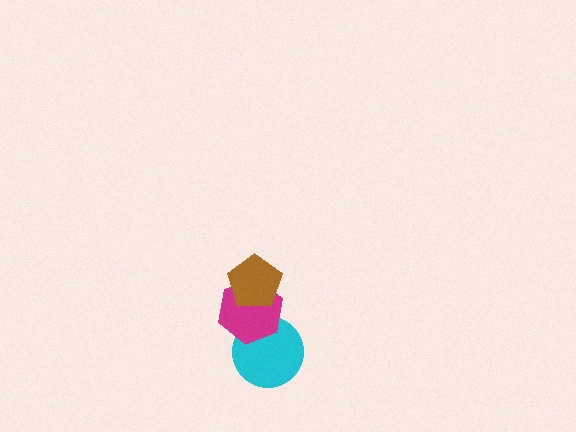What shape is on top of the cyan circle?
The magenta hexagon is on top of the cyan circle.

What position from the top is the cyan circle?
The cyan circle is 3rd from the top.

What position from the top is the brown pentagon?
The brown pentagon is 1st from the top.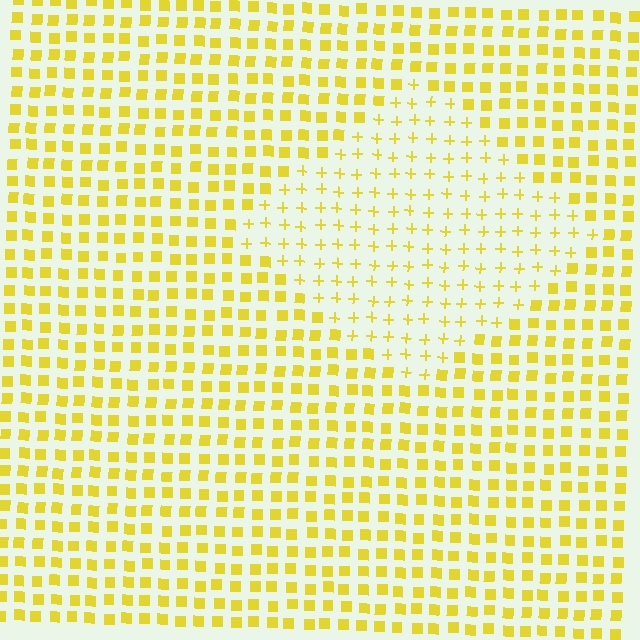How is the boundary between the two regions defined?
The boundary is defined by a change in element shape: plus signs inside vs. squares outside. All elements share the same color and spacing.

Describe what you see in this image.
The image is filled with small yellow elements arranged in a uniform grid. A diamond-shaped region contains plus signs, while the surrounding area contains squares. The boundary is defined purely by the change in element shape.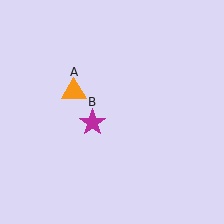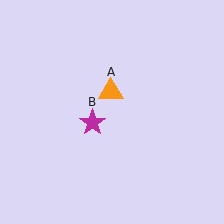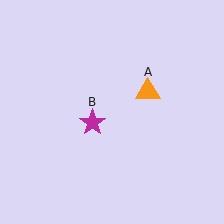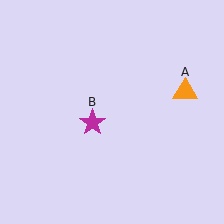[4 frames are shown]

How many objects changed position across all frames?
1 object changed position: orange triangle (object A).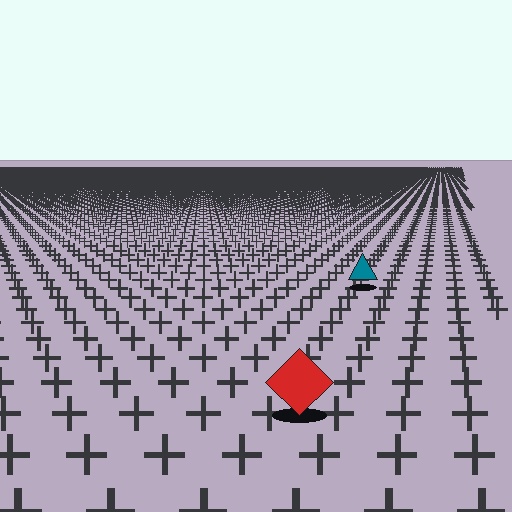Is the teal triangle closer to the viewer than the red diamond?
No. The red diamond is closer — you can tell from the texture gradient: the ground texture is coarser near it.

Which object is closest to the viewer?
The red diamond is closest. The texture marks near it are larger and more spread out.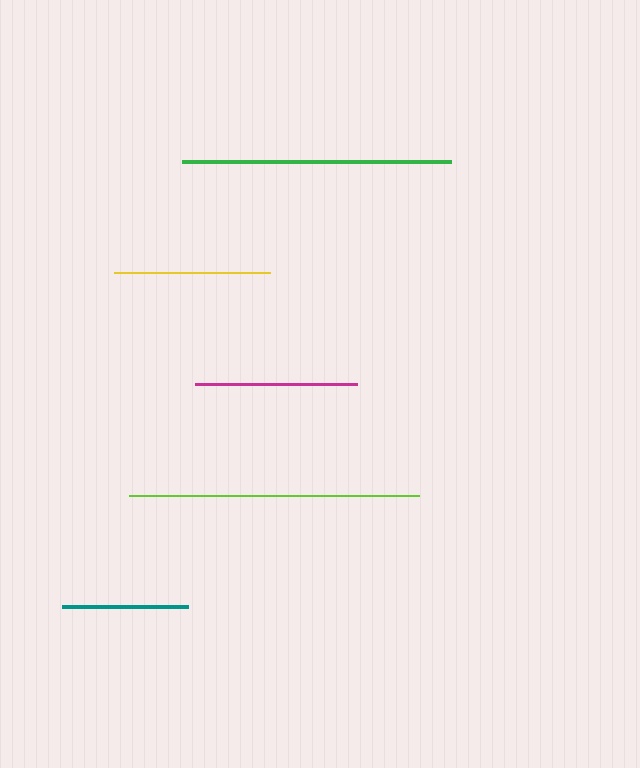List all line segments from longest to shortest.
From longest to shortest: lime, green, magenta, yellow, teal.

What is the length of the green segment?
The green segment is approximately 269 pixels long.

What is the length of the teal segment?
The teal segment is approximately 126 pixels long.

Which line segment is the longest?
The lime line is the longest at approximately 291 pixels.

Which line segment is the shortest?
The teal line is the shortest at approximately 126 pixels.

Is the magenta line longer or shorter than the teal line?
The magenta line is longer than the teal line.